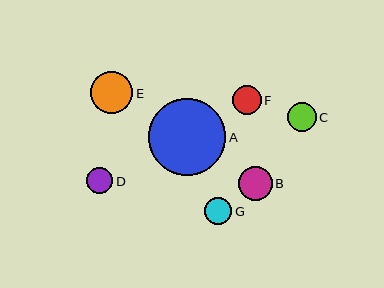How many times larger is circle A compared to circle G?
Circle A is approximately 2.8 times the size of circle G.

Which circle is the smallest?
Circle D is the smallest with a size of approximately 26 pixels.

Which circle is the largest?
Circle A is the largest with a size of approximately 77 pixels.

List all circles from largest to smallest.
From largest to smallest: A, E, B, C, F, G, D.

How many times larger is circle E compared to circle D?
Circle E is approximately 1.6 times the size of circle D.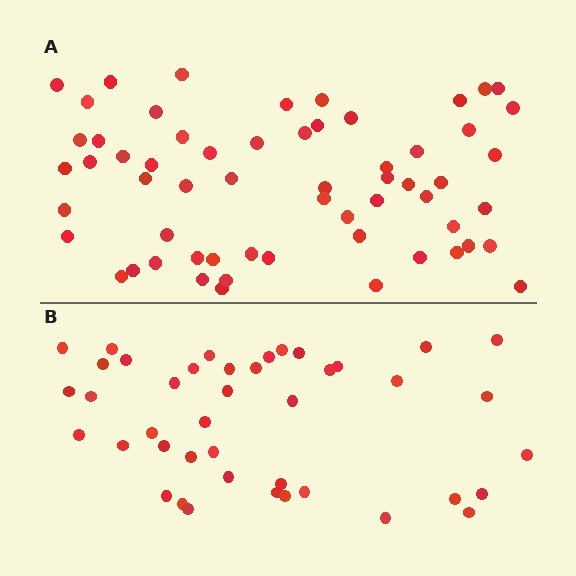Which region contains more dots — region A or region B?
Region A (the top region) has more dots.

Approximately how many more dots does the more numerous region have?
Region A has approximately 20 more dots than region B.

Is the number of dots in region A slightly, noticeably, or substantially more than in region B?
Region A has noticeably more, but not dramatically so. The ratio is roughly 1.4 to 1.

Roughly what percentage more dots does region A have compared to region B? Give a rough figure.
About 45% more.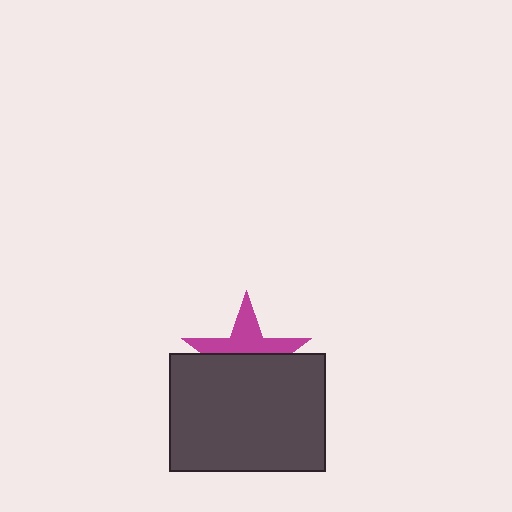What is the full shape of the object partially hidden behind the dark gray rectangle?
The partially hidden object is a magenta star.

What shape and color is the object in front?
The object in front is a dark gray rectangle.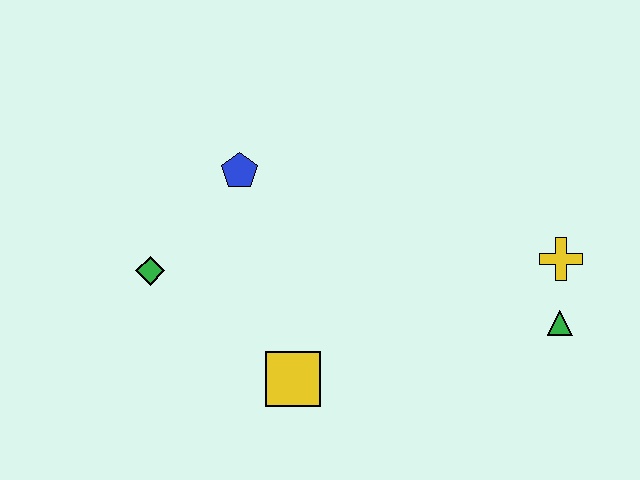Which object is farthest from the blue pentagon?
The green triangle is farthest from the blue pentagon.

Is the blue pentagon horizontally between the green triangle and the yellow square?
No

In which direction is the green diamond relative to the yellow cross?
The green diamond is to the left of the yellow cross.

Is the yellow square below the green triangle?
Yes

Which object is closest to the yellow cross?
The green triangle is closest to the yellow cross.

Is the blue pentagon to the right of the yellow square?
No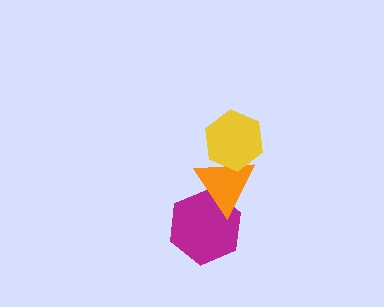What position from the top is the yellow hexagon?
The yellow hexagon is 1st from the top.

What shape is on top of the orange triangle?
The yellow hexagon is on top of the orange triangle.